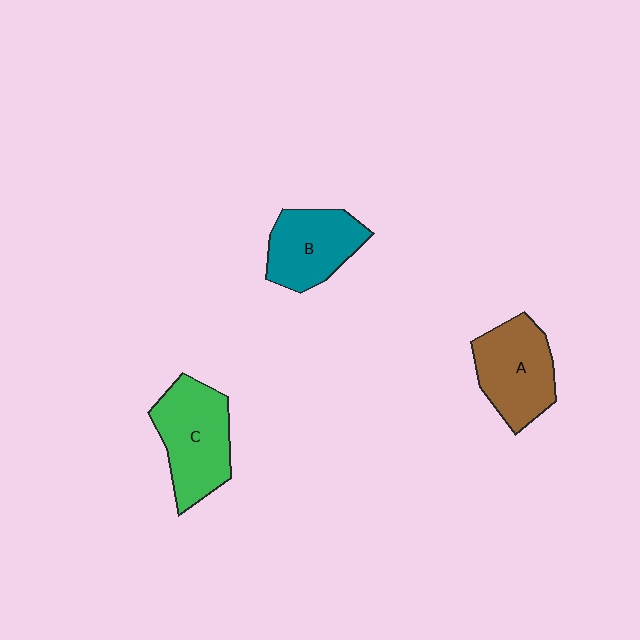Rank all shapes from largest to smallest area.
From largest to smallest: C (green), A (brown), B (teal).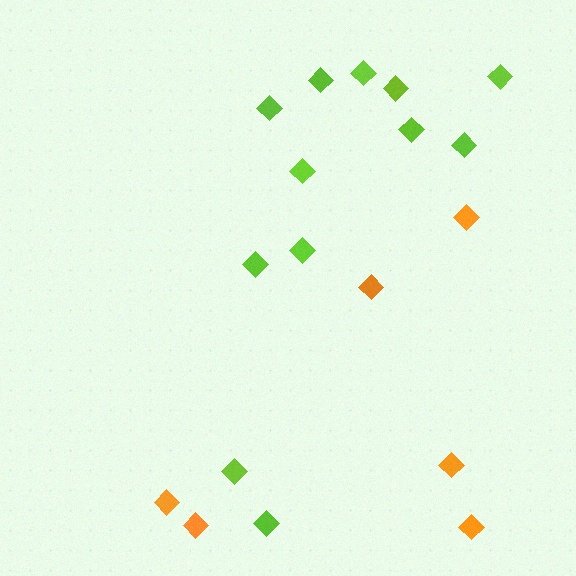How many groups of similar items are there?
There are 2 groups: one group of lime diamonds (12) and one group of orange diamonds (6).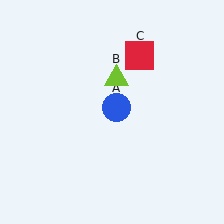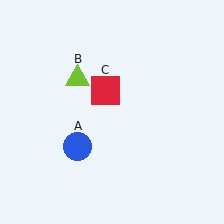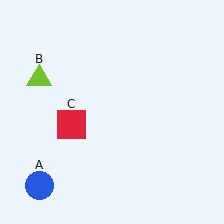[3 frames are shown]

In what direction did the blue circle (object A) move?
The blue circle (object A) moved down and to the left.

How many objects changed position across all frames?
3 objects changed position: blue circle (object A), lime triangle (object B), red square (object C).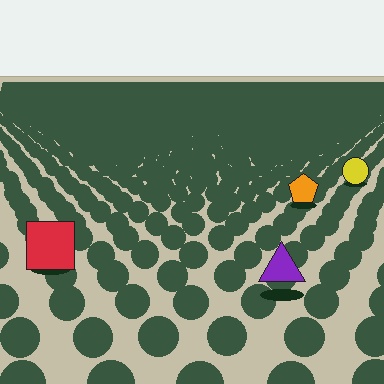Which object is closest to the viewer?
The purple triangle is closest. The texture marks near it are larger and more spread out.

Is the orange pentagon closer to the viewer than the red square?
No. The red square is closer — you can tell from the texture gradient: the ground texture is coarser near it.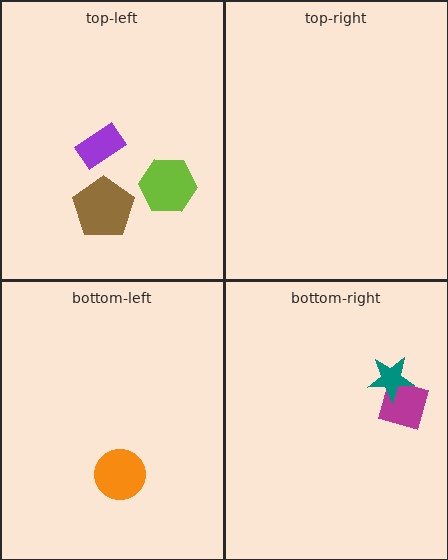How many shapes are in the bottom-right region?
2.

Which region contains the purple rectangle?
The top-left region.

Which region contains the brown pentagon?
The top-left region.